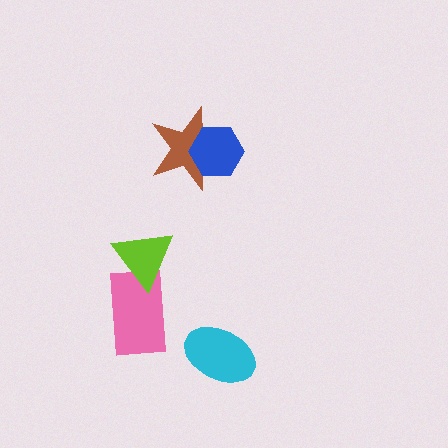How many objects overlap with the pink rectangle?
1 object overlaps with the pink rectangle.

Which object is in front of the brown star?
The blue hexagon is in front of the brown star.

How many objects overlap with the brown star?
1 object overlaps with the brown star.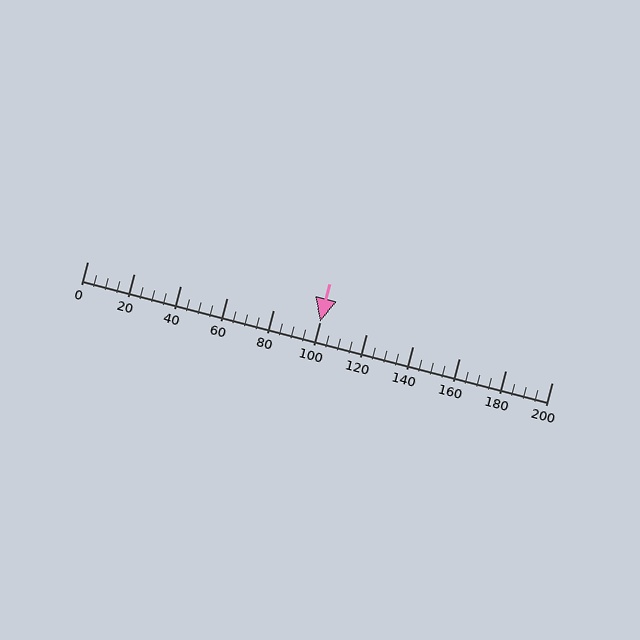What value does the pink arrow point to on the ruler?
The pink arrow points to approximately 100.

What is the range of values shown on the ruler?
The ruler shows values from 0 to 200.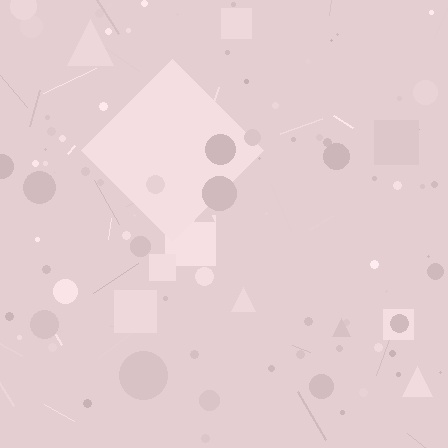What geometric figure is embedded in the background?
A diamond is embedded in the background.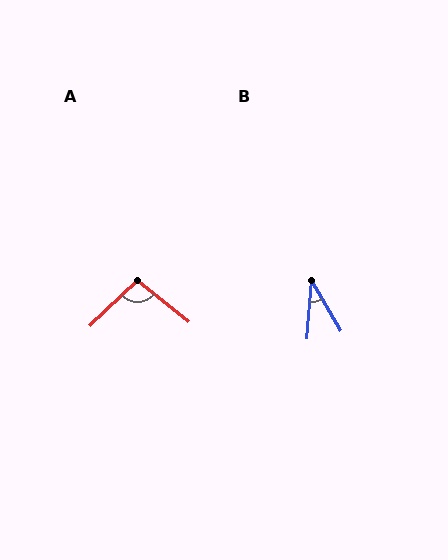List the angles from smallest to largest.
B (34°), A (98°).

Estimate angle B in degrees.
Approximately 34 degrees.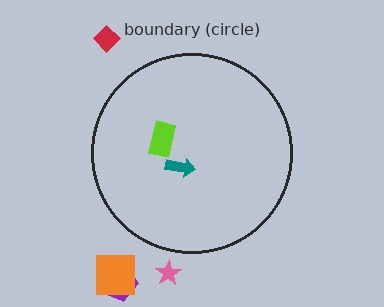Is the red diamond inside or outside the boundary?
Outside.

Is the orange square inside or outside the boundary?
Outside.